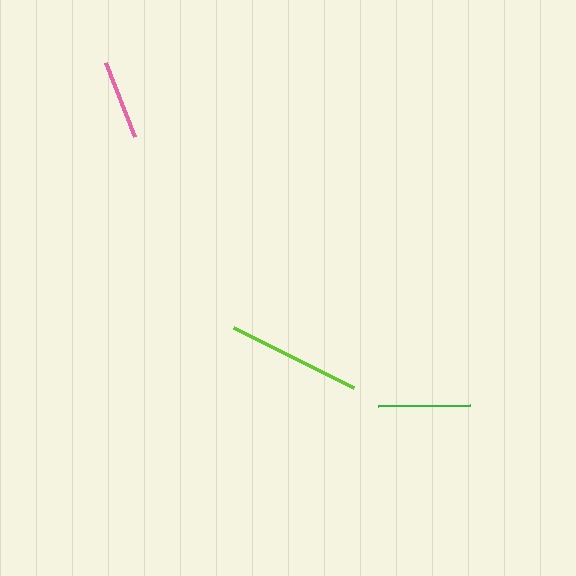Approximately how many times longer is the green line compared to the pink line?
The green line is approximately 1.2 times the length of the pink line.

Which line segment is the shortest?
The pink line is the shortest at approximately 80 pixels.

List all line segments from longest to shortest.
From longest to shortest: lime, green, pink.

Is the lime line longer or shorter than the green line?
The lime line is longer than the green line.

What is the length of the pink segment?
The pink segment is approximately 80 pixels long.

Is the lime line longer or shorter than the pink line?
The lime line is longer than the pink line.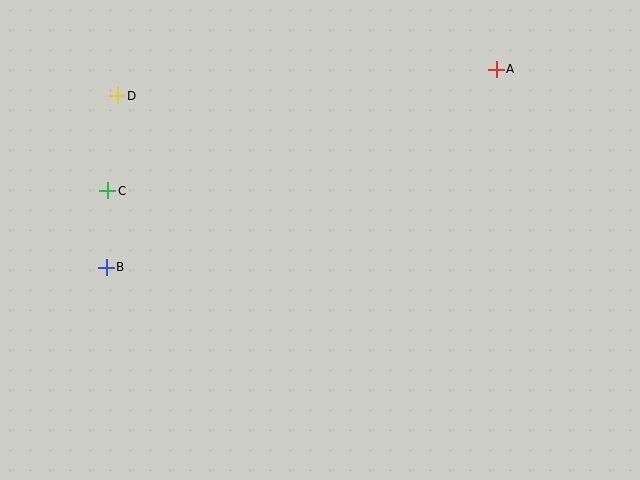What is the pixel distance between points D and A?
The distance between D and A is 380 pixels.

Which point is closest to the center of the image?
Point B at (106, 267) is closest to the center.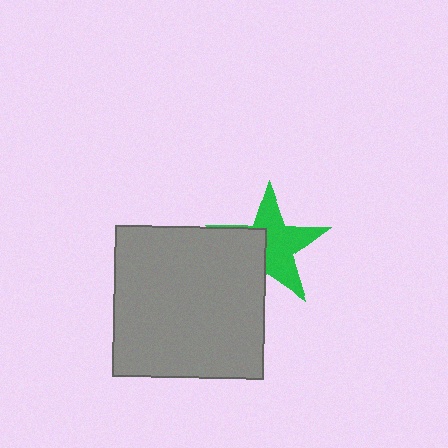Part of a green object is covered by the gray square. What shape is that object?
It is a star.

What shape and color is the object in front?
The object in front is a gray square.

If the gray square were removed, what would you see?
You would see the complete green star.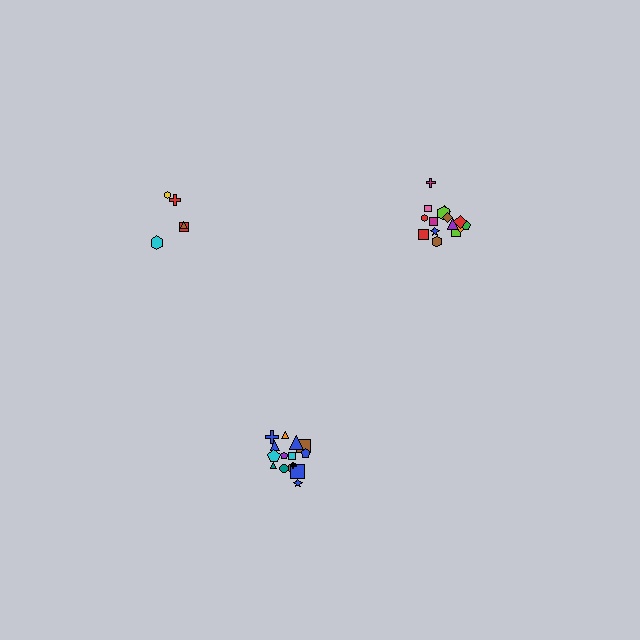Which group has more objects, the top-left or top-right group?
The top-right group.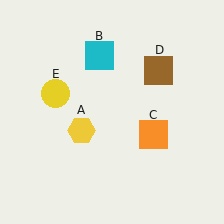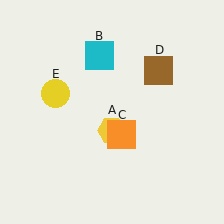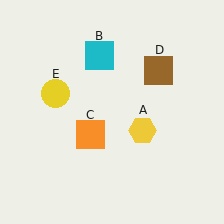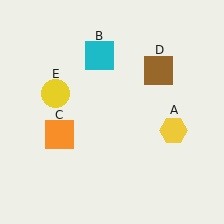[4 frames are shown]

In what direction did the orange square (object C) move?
The orange square (object C) moved left.